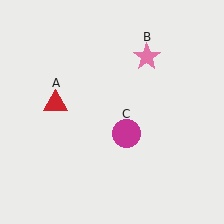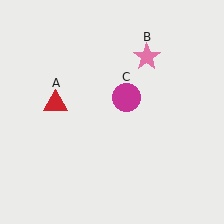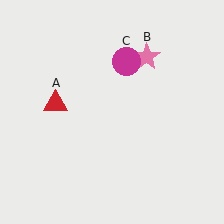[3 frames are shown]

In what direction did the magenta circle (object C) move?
The magenta circle (object C) moved up.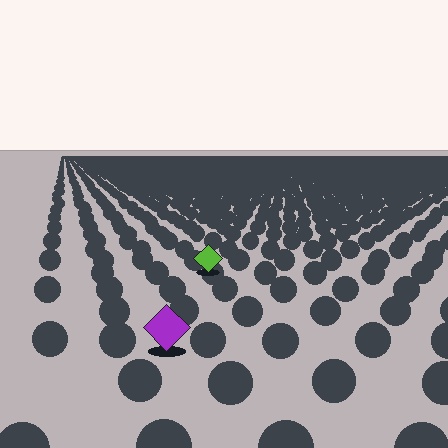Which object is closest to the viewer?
The purple diamond is closest. The texture marks near it are larger and more spread out.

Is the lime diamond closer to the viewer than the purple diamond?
No. The purple diamond is closer — you can tell from the texture gradient: the ground texture is coarser near it.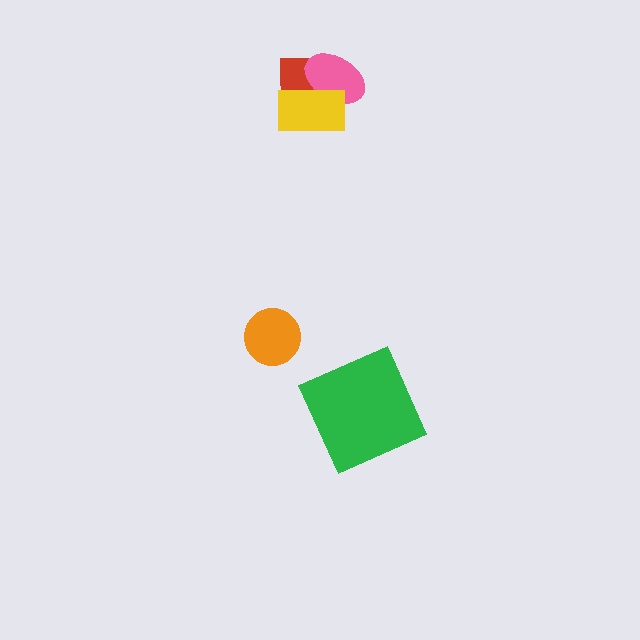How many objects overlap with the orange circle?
0 objects overlap with the orange circle.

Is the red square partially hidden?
Yes, it is partially covered by another shape.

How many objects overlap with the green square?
0 objects overlap with the green square.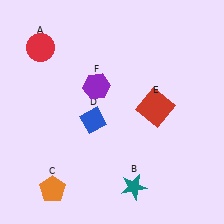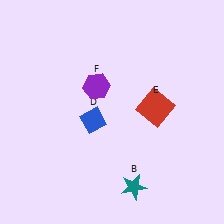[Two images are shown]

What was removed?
The red circle (A), the orange pentagon (C) were removed in Image 2.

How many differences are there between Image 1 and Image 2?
There are 2 differences between the two images.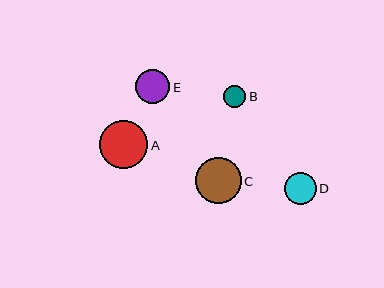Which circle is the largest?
Circle A is the largest with a size of approximately 48 pixels.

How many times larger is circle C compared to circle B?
Circle C is approximately 2.0 times the size of circle B.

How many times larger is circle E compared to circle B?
Circle E is approximately 1.5 times the size of circle B.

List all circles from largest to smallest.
From largest to smallest: A, C, E, D, B.